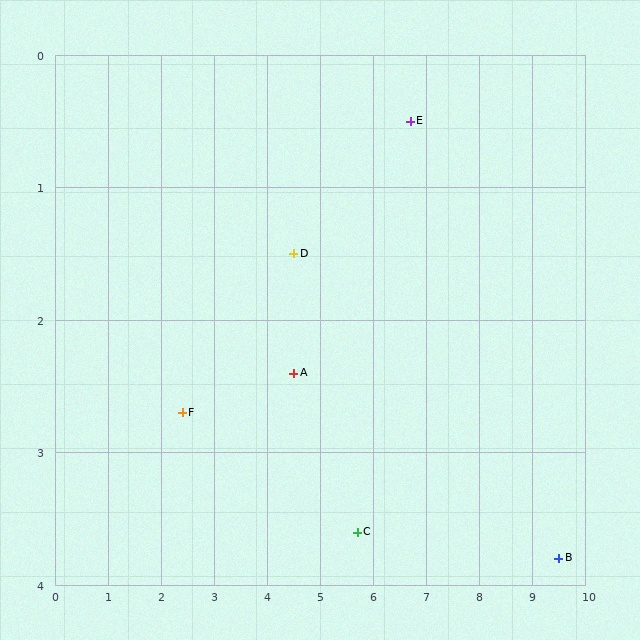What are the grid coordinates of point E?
Point E is at approximately (6.7, 0.5).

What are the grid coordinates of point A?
Point A is at approximately (4.5, 2.4).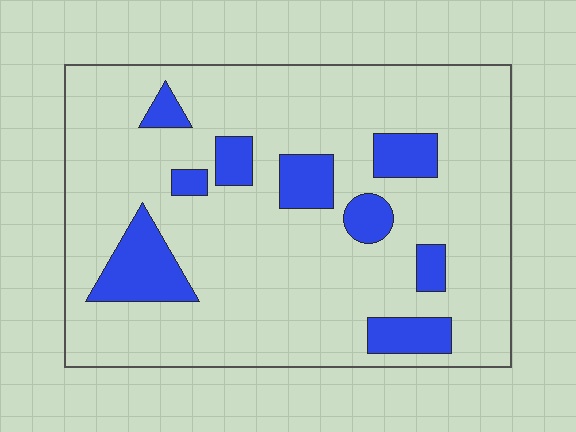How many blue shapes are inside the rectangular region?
9.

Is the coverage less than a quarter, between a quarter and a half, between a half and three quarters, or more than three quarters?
Less than a quarter.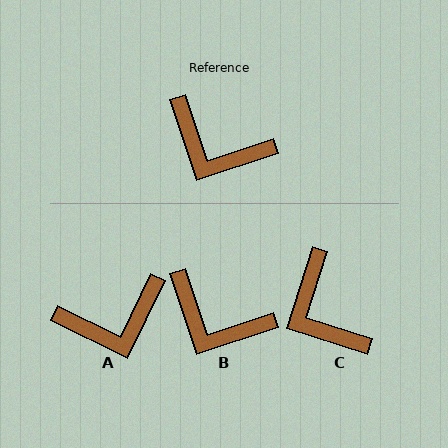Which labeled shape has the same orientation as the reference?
B.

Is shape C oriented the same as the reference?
No, it is off by about 36 degrees.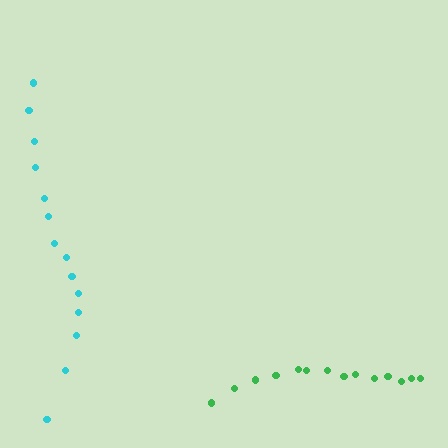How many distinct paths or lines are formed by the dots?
There are 2 distinct paths.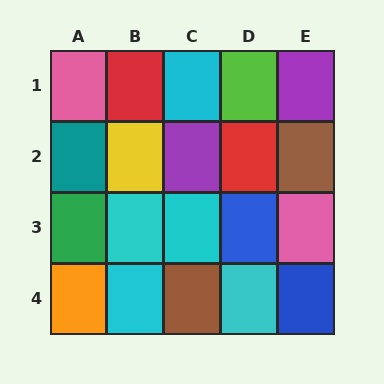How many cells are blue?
2 cells are blue.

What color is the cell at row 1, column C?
Cyan.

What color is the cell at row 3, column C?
Cyan.